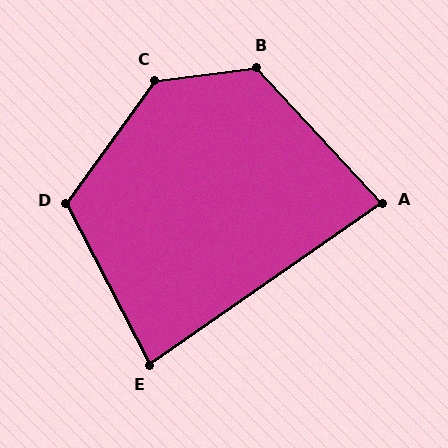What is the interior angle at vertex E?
Approximately 83 degrees (acute).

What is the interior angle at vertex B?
Approximately 126 degrees (obtuse).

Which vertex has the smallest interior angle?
A, at approximately 82 degrees.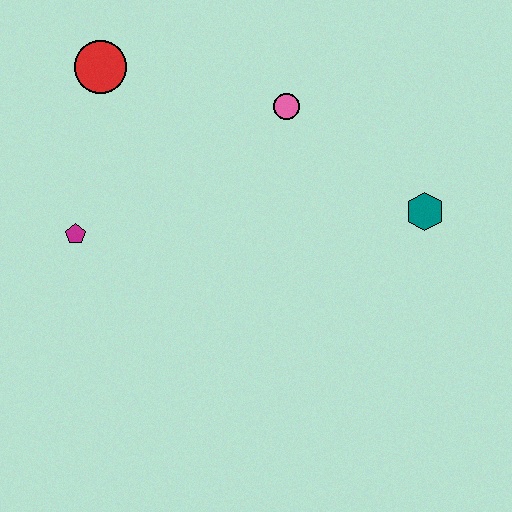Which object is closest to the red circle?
The magenta pentagon is closest to the red circle.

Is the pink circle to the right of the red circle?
Yes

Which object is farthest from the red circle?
The teal hexagon is farthest from the red circle.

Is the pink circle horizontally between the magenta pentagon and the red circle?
No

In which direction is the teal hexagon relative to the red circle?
The teal hexagon is to the right of the red circle.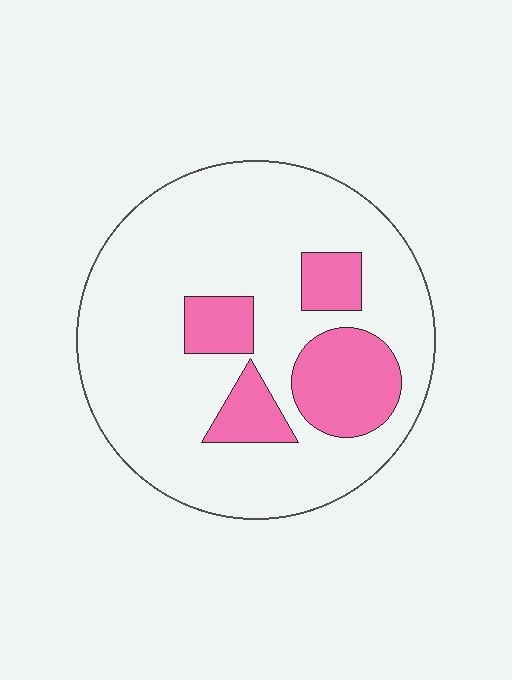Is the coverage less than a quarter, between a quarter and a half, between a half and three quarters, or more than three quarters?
Less than a quarter.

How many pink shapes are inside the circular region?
4.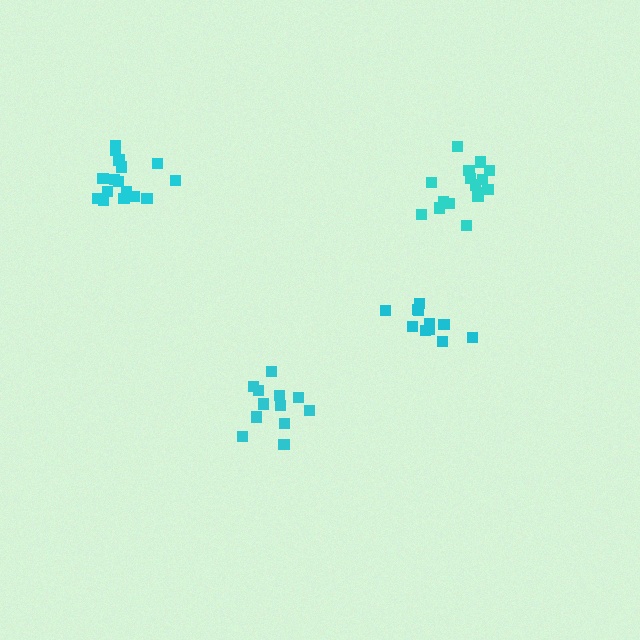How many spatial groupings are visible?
There are 4 spatial groupings.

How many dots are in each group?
Group 1: 12 dots, Group 2: 11 dots, Group 3: 16 dots, Group 4: 16 dots (55 total).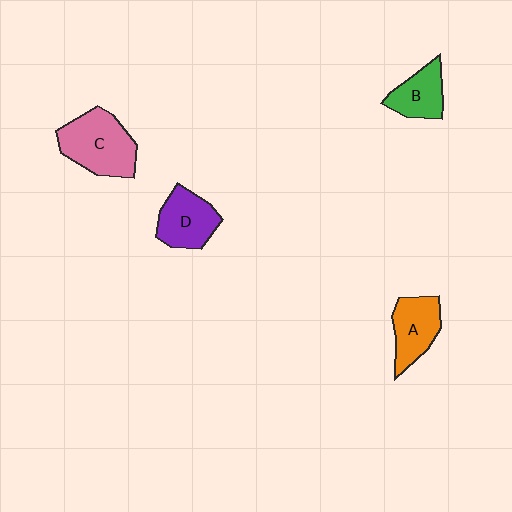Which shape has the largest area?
Shape C (pink).